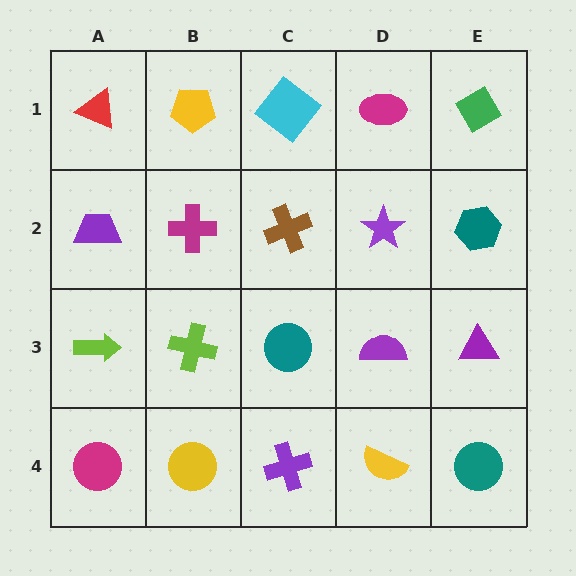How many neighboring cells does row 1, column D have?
3.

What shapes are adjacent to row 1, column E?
A teal hexagon (row 2, column E), a magenta ellipse (row 1, column D).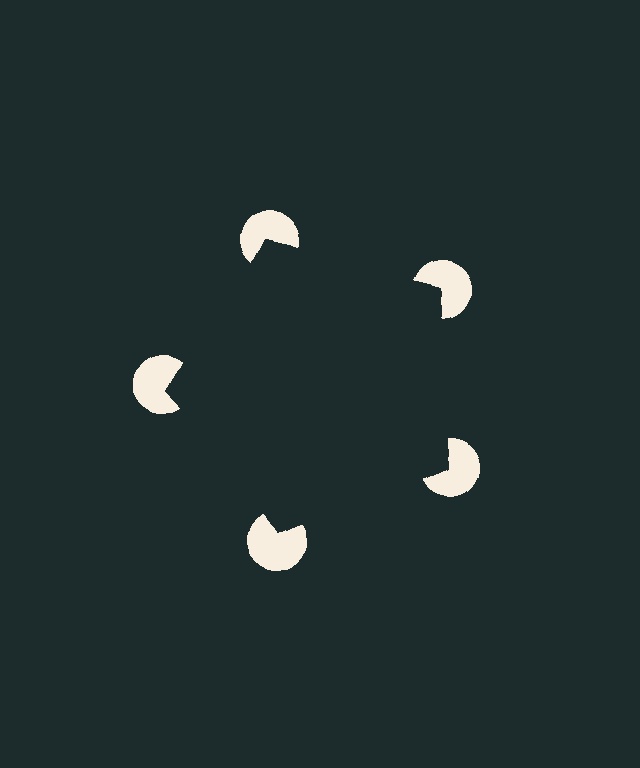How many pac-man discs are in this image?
There are 5 — one at each vertex of the illusory pentagon.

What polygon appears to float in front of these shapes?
An illusory pentagon — its edges are inferred from the aligned wedge cuts in the pac-man discs, not physically drawn.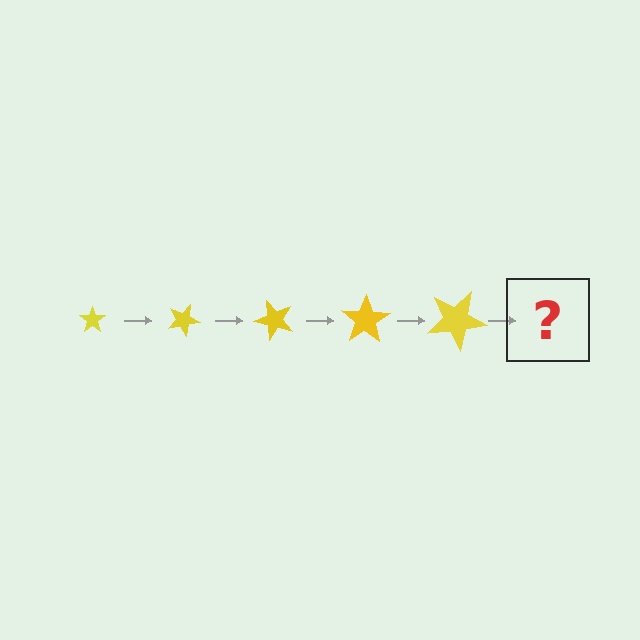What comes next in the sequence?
The next element should be a star, larger than the previous one and rotated 125 degrees from the start.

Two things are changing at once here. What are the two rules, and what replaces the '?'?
The two rules are that the star grows larger each step and it rotates 25 degrees each step. The '?' should be a star, larger than the previous one and rotated 125 degrees from the start.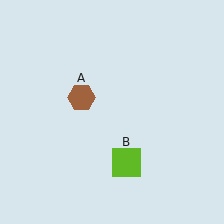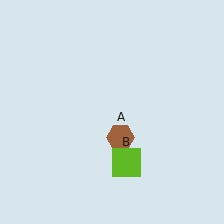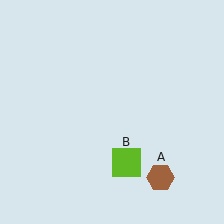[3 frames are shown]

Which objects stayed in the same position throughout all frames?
Lime square (object B) remained stationary.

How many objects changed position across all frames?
1 object changed position: brown hexagon (object A).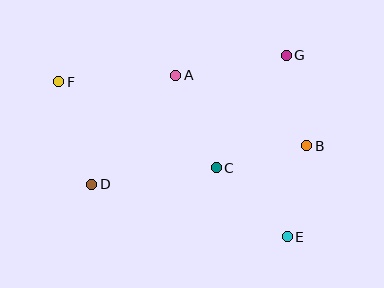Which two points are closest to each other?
Points B and G are closest to each other.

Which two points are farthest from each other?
Points E and F are farthest from each other.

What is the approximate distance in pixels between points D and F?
The distance between D and F is approximately 108 pixels.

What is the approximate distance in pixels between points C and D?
The distance between C and D is approximately 126 pixels.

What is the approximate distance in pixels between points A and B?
The distance between A and B is approximately 149 pixels.